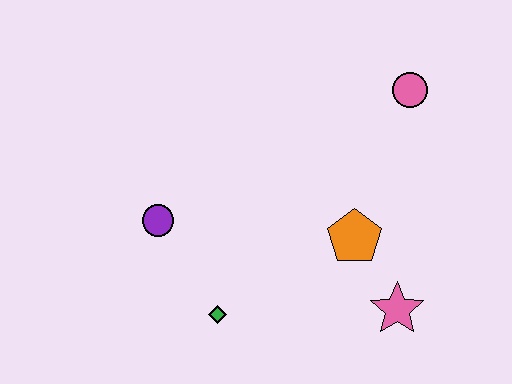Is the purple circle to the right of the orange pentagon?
No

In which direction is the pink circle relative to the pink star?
The pink circle is above the pink star.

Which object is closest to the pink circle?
The orange pentagon is closest to the pink circle.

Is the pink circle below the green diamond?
No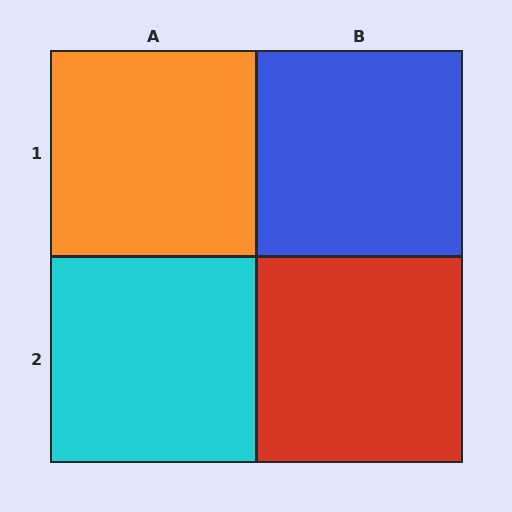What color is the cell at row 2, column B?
Red.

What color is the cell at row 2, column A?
Cyan.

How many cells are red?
1 cell is red.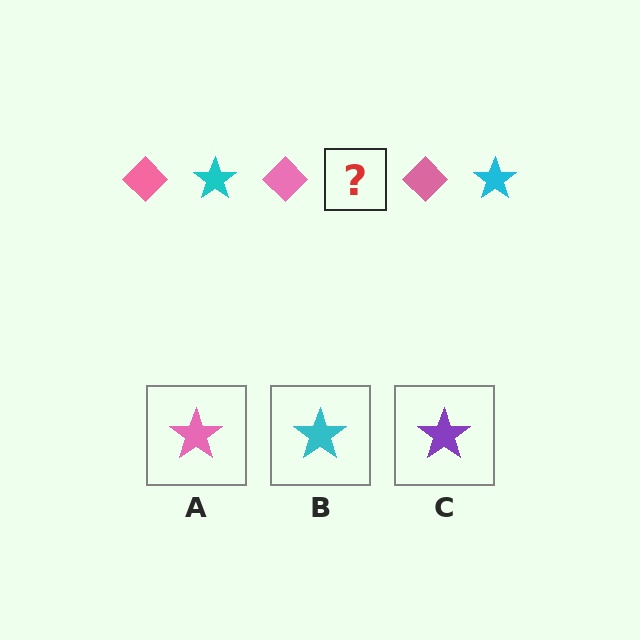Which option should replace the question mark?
Option B.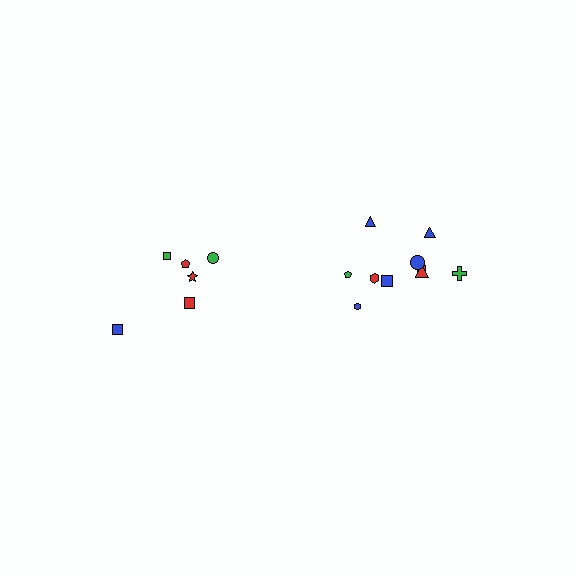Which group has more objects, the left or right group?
The right group.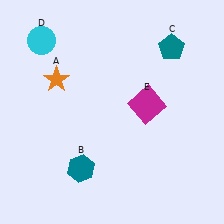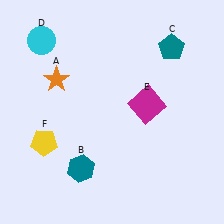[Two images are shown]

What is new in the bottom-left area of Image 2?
A yellow pentagon (F) was added in the bottom-left area of Image 2.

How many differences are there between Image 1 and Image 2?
There is 1 difference between the two images.